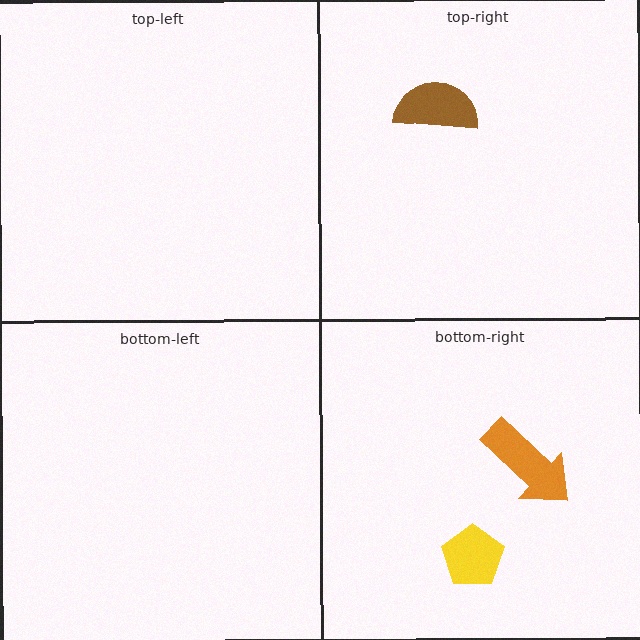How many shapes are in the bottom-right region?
2.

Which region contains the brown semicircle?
The top-right region.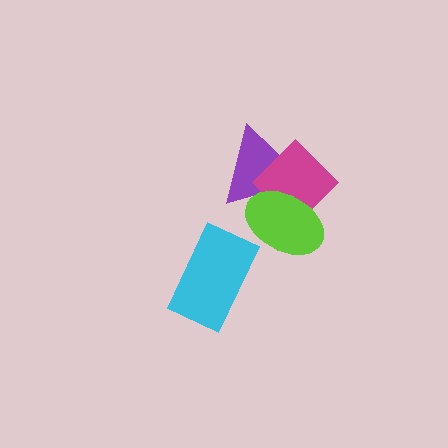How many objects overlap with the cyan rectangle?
0 objects overlap with the cyan rectangle.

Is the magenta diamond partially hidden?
Yes, it is partially covered by another shape.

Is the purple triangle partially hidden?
Yes, it is partially covered by another shape.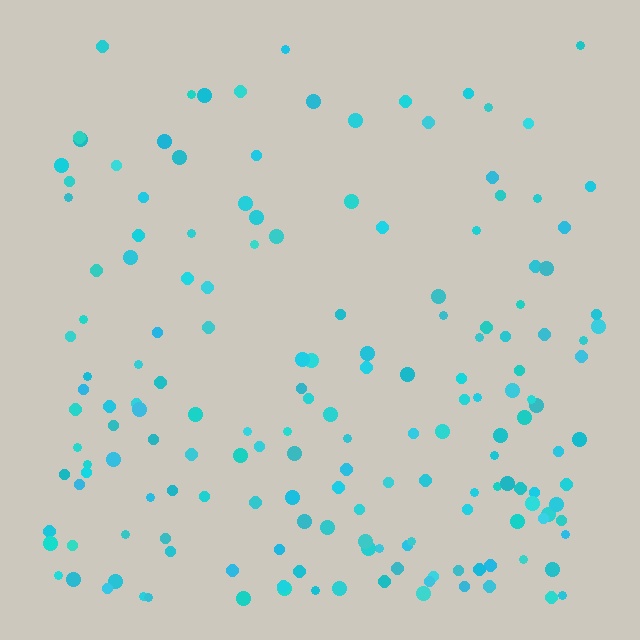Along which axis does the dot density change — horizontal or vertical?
Vertical.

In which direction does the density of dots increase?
From top to bottom, with the bottom side densest.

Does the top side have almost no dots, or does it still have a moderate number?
Still a moderate number, just noticeably fewer than the bottom.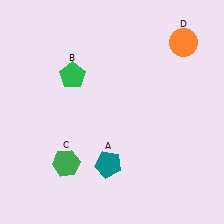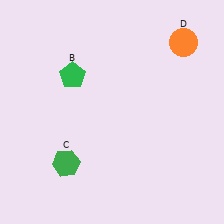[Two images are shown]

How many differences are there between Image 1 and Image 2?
There is 1 difference between the two images.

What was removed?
The teal pentagon (A) was removed in Image 2.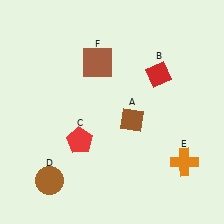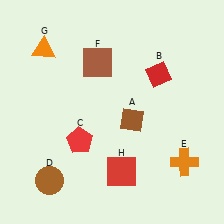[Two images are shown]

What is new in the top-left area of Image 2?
An orange triangle (G) was added in the top-left area of Image 2.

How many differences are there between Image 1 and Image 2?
There are 2 differences between the two images.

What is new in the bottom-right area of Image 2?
A red square (H) was added in the bottom-right area of Image 2.